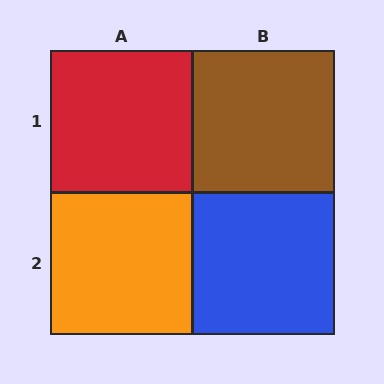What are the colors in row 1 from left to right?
Red, brown.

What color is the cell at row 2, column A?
Orange.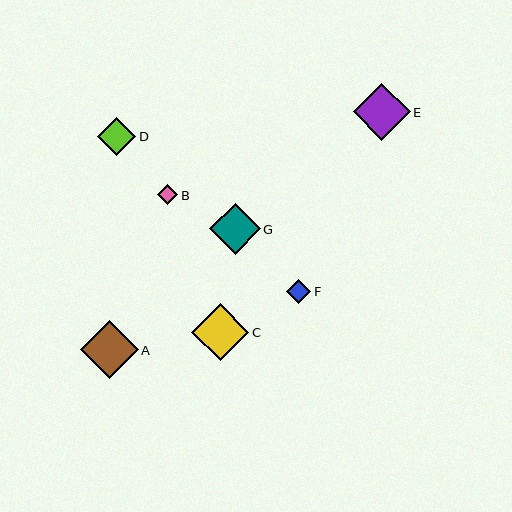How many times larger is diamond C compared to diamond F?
Diamond C is approximately 2.4 times the size of diamond F.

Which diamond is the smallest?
Diamond B is the smallest with a size of approximately 20 pixels.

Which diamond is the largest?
Diamond A is the largest with a size of approximately 58 pixels.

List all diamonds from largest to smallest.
From largest to smallest: A, C, E, G, D, F, B.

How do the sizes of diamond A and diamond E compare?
Diamond A and diamond E are approximately the same size.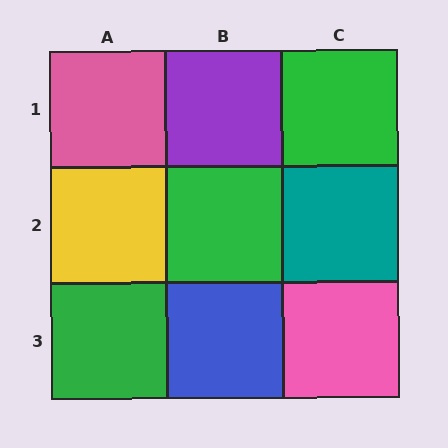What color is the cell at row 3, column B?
Blue.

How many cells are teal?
1 cell is teal.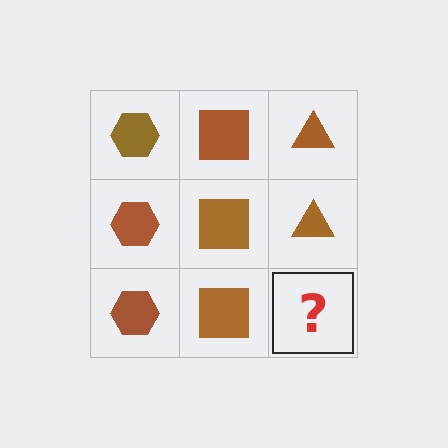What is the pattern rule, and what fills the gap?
The rule is that each column has a consistent shape. The gap should be filled with a brown triangle.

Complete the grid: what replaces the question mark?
The question mark should be replaced with a brown triangle.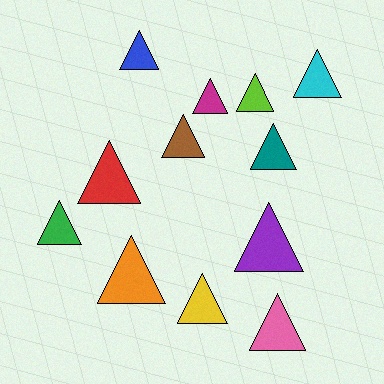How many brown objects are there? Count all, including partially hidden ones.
There is 1 brown object.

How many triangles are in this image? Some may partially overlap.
There are 12 triangles.